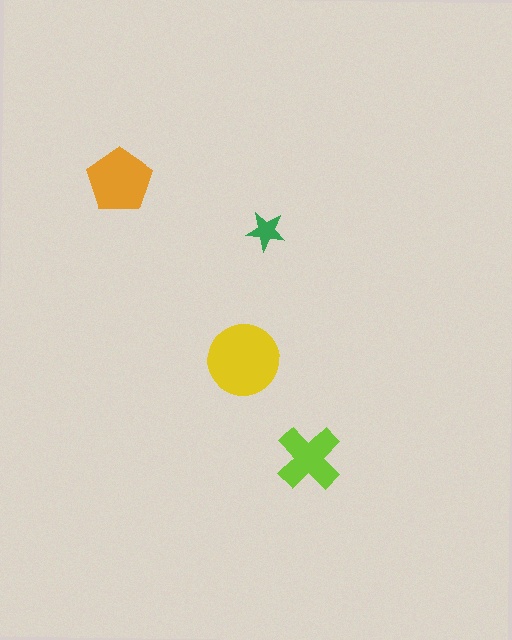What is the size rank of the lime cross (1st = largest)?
3rd.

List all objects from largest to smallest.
The yellow circle, the orange pentagon, the lime cross, the green star.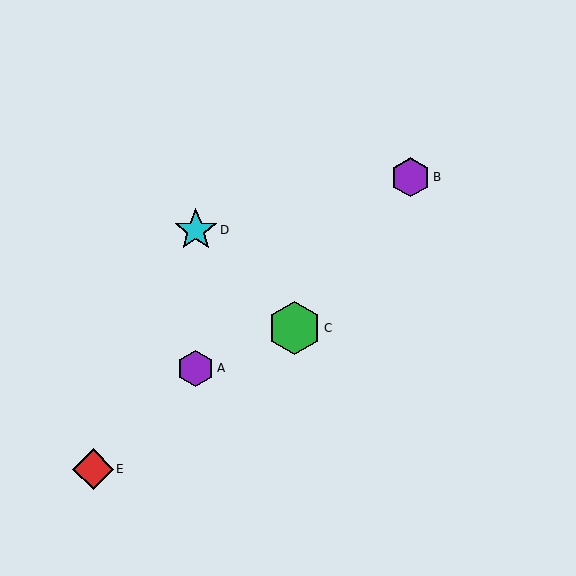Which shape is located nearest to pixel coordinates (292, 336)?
The green hexagon (labeled C) at (294, 328) is nearest to that location.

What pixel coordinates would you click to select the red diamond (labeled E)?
Click at (93, 469) to select the red diamond E.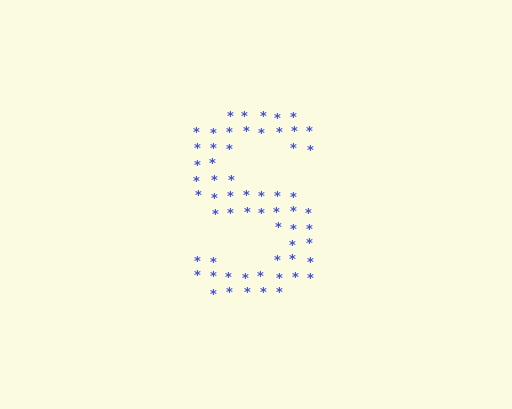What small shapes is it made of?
It is made of small asterisks.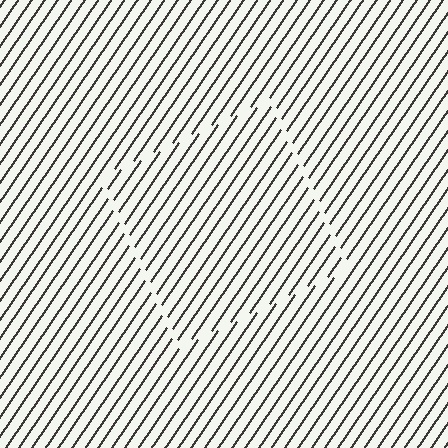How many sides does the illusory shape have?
4 sides — the line-ends trace a square.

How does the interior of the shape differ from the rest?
The interior of the shape contains the same grating, shifted by half a period — the contour is defined by the phase discontinuity where line-ends from the inner and outer gratings abut.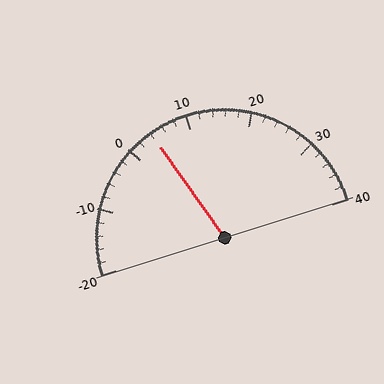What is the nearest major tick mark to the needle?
The nearest major tick mark is 0.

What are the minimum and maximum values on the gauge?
The gauge ranges from -20 to 40.